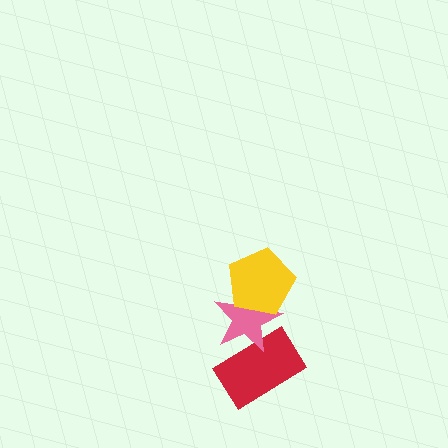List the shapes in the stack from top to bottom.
From top to bottom: the yellow pentagon, the pink star, the red rectangle.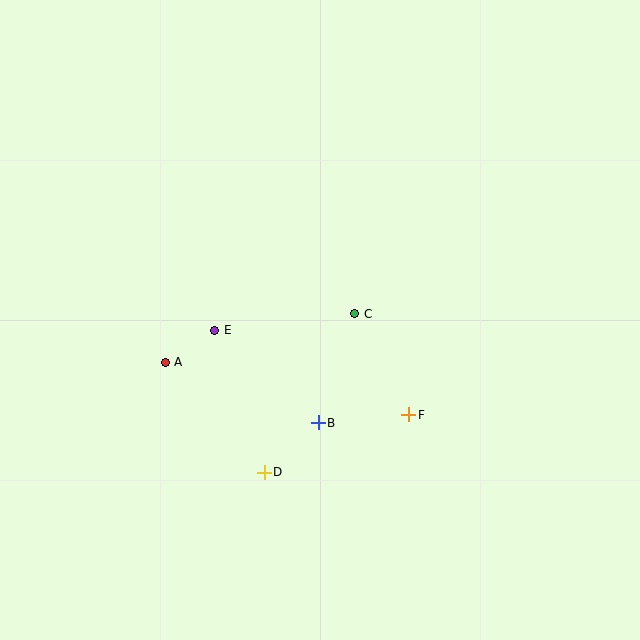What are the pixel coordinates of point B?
Point B is at (318, 423).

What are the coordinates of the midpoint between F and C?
The midpoint between F and C is at (381, 364).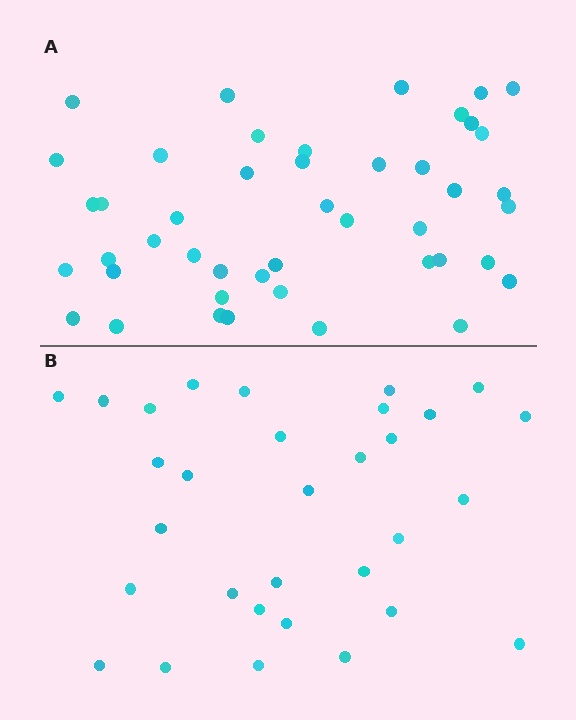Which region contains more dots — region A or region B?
Region A (the top region) has more dots.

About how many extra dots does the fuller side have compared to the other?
Region A has approximately 15 more dots than region B.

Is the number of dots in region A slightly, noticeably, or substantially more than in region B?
Region A has substantially more. The ratio is roughly 1.5 to 1.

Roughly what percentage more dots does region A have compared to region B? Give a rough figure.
About 45% more.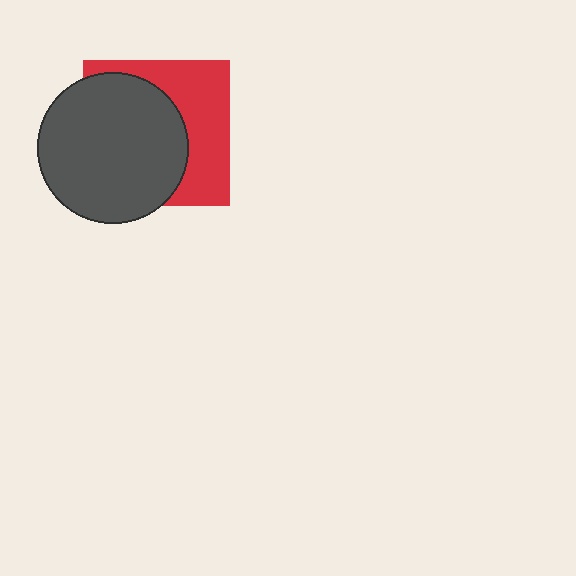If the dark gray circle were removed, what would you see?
You would see the complete red square.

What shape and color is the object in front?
The object in front is a dark gray circle.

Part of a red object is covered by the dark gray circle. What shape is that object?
It is a square.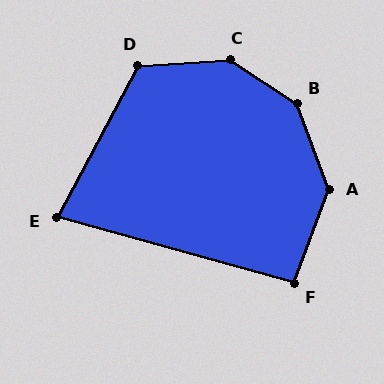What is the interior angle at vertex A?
Approximately 139 degrees (obtuse).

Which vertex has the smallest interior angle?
E, at approximately 77 degrees.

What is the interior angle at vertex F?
Approximately 95 degrees (approximately right).